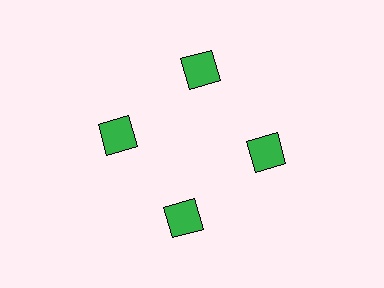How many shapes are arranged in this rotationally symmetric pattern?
There are 4 shapes, arranged in 4 groups of 1.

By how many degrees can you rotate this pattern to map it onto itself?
The pattern maps onto itself every 90 degrees of rotation.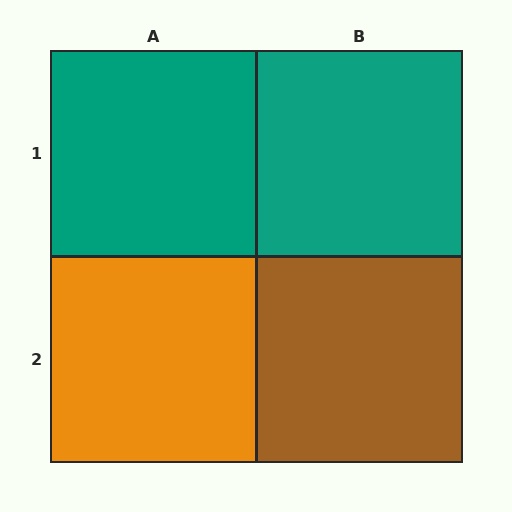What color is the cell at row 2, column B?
Brown.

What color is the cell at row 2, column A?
Orange.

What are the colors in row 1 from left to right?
Teal, teal.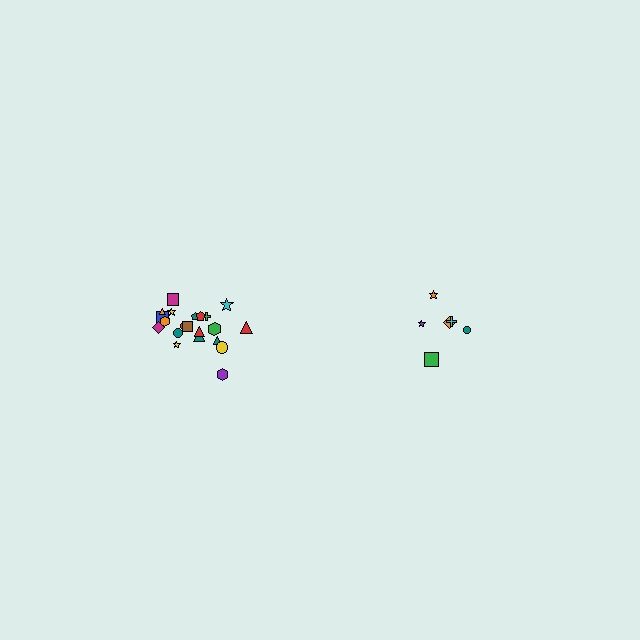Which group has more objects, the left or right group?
The left group.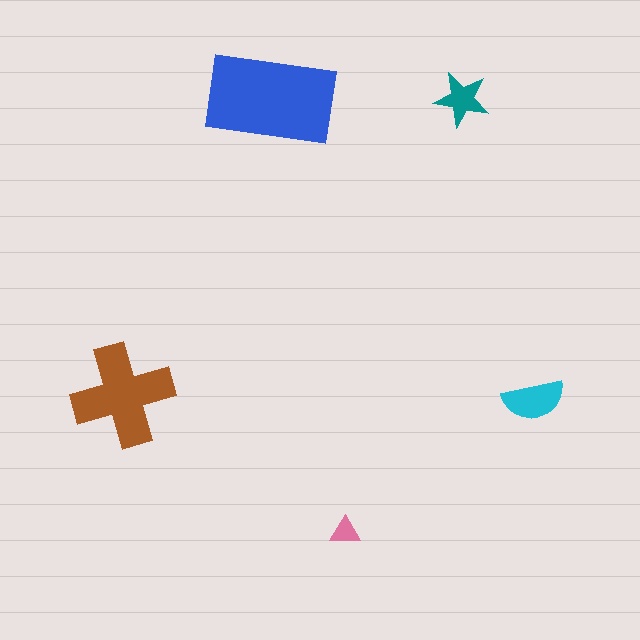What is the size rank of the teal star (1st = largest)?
4th.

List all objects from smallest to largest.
The pink triangle, the teal star, the cyan semicircle, the brown cross, the blue rectangle.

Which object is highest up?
The blue rectangle is topmost.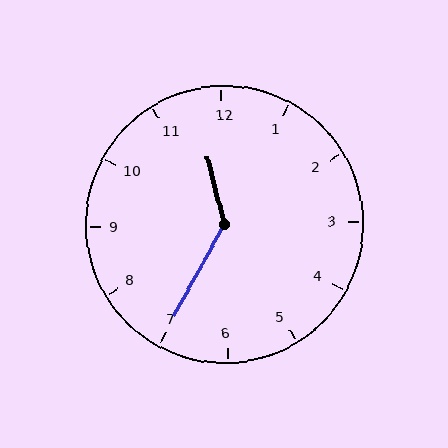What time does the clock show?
11:35.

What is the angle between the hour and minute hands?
Approximately 138 degrees.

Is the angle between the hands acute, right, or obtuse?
It is obtuse.